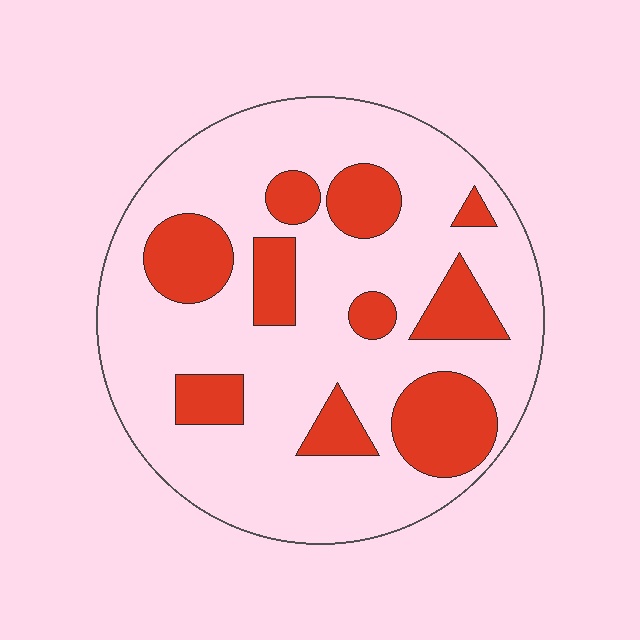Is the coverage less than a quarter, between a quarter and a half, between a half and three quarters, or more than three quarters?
Between a quarter and a half.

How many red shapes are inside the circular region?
10.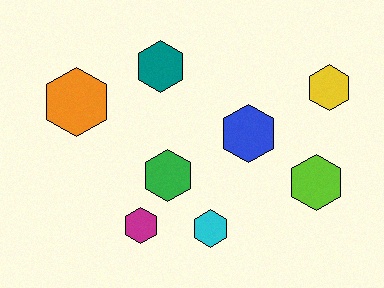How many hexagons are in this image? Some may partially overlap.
There are 8 hexagons.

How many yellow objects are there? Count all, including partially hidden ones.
There is 1 yellow object.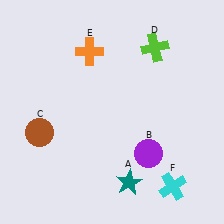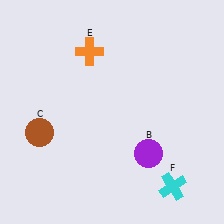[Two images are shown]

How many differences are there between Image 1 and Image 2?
There are 2 differences between the two images.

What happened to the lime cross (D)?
The lime cross (D) was removed in Image 2. It was in the top-right area of Image 1.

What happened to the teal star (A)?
The teal star (A) was removed in Image 2. It was in the bottom-right area of Image 1.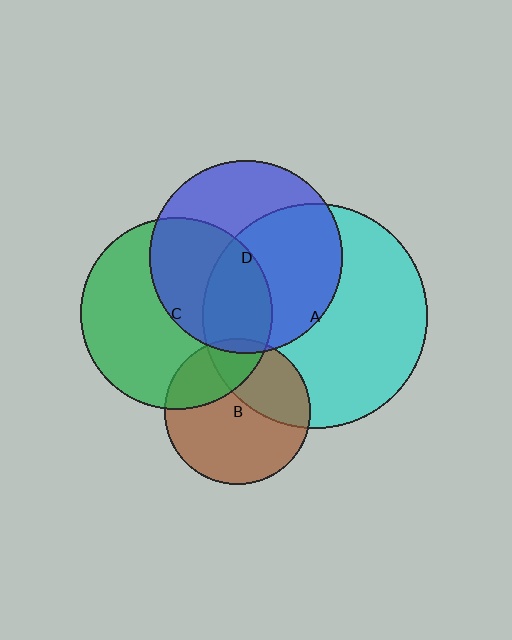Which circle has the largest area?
Circle A (cyan).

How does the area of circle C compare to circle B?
Approximately 1.7 times.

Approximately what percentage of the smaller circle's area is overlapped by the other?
Approximately 25%.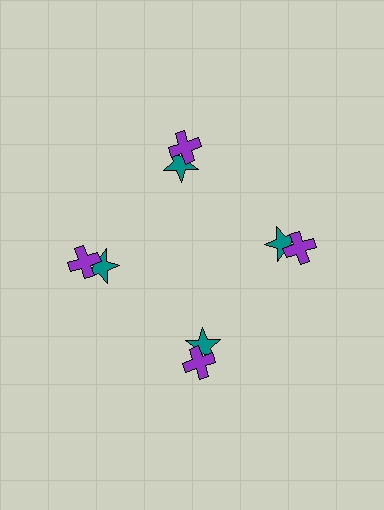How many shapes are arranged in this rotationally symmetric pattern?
There are 8 shapes, arranged in 4 groups of 2.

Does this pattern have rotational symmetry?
Yes, this pattern has 4-fold rotational symmetry. It looks the same after rotating 90 degrees around the center.